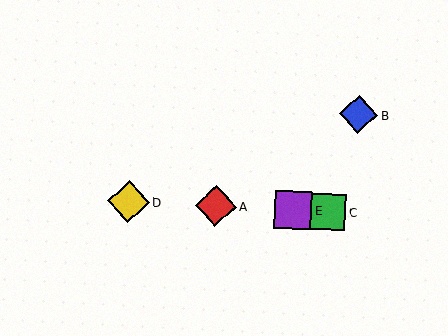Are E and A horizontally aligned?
Yes, both are at y≈210.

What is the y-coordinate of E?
Object E is at y≈210.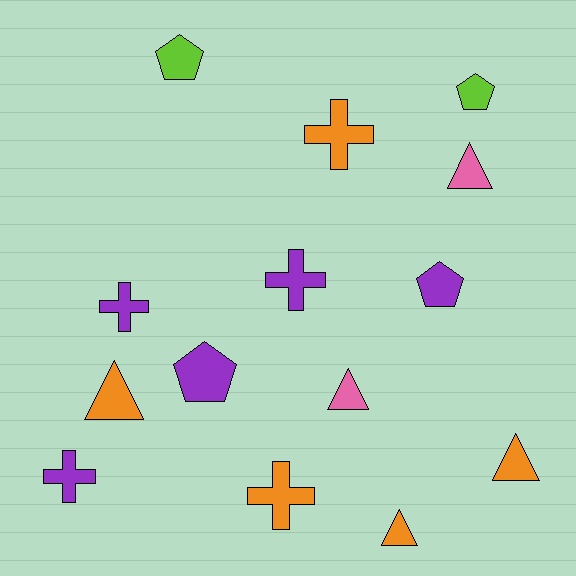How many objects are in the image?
There are 14 objects.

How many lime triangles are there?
There are no lime triangles.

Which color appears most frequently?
Orange, with 5 objects.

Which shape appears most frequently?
Cross, with 5 objects.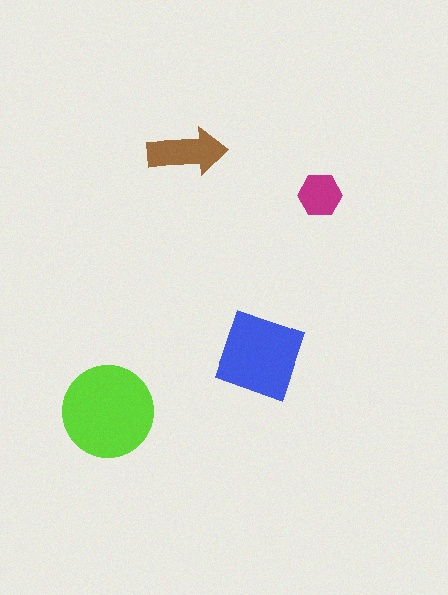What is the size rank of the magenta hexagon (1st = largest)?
4th.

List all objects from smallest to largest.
The magenta hexagon, the brown arrow, the blue diamond, the lime circle.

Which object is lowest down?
The lime circle is bottommost.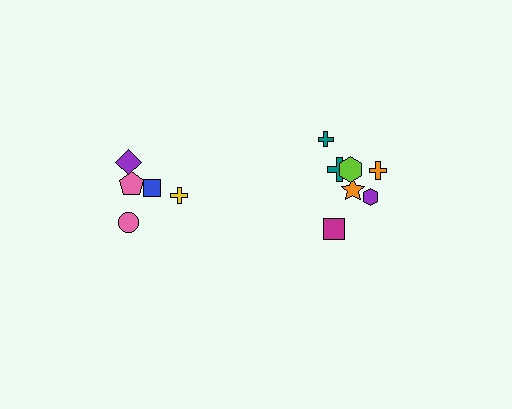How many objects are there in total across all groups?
There are 12 objects.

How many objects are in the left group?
There are 5 objects.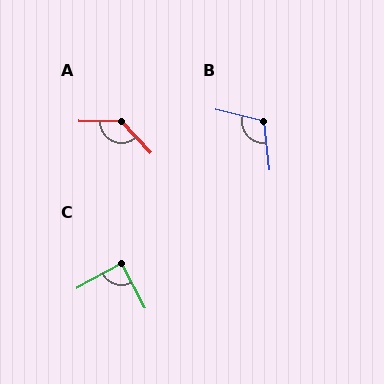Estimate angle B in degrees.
Approximately 110 degrees.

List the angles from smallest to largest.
C (90°), B (110°), A (134°).